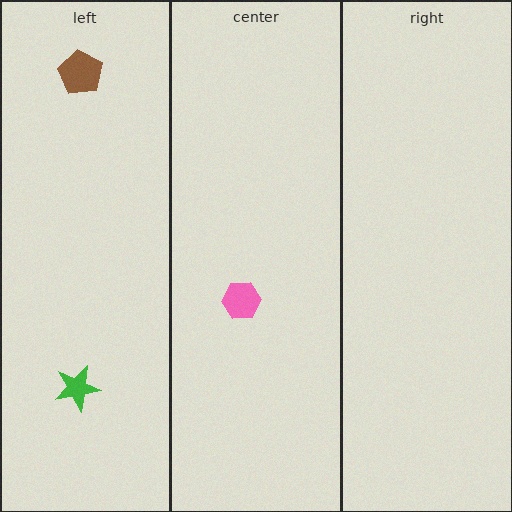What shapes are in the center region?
The pink hexagon.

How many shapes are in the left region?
2.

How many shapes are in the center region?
1.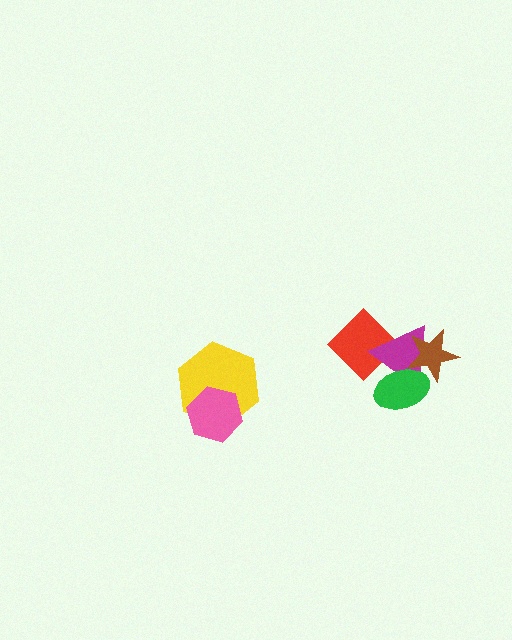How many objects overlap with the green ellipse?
2 objects overlap with the green ellipse.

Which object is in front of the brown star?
The green ellipse is in front of the brown star.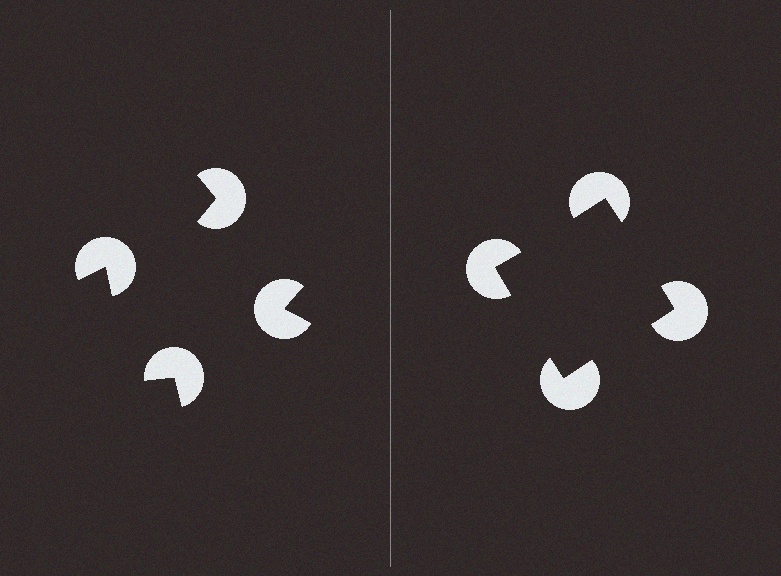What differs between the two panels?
The pac-man discs are positioned identically on both sides; only the wedge orientations differ. On the right they align to a square; on the left they are misaligned.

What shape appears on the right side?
An illusory square.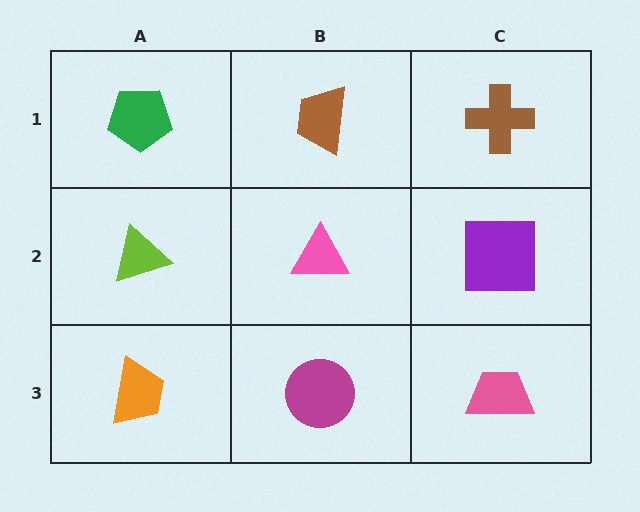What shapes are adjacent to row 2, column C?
A brown cross (row 1, column C), a pink trapezoid (row 3, column C), a pink triangle (row 2, column B).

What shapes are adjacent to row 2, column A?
A green pentagon (row 1, column A), an orange trapezoid (row 3, column A), a pink triangle (row 2, column B).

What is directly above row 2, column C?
A brown cross.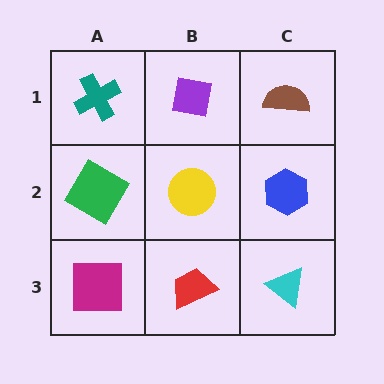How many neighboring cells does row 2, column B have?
4.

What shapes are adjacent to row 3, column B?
A yellow circle (row 2, column B), a magenta square (row 3, column A), a cyan triangle (row 3, column C).